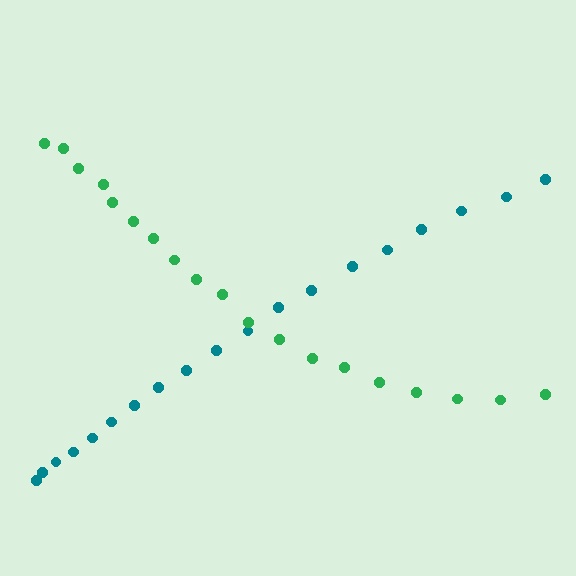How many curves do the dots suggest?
There are 2 distinct paths.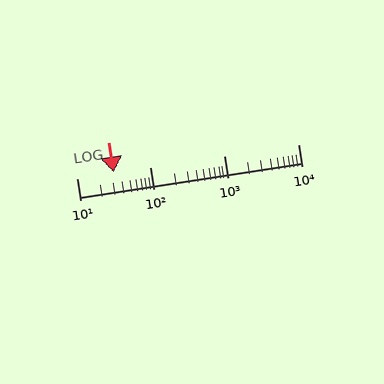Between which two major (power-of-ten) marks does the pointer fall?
The pointer is between 10 and 100.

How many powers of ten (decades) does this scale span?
The scale spans 3 decades, from 10 to 10000.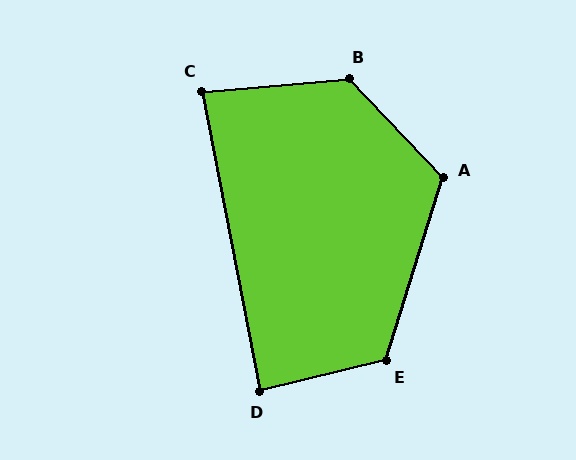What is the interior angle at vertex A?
Approximately 119 degrees (obtuse).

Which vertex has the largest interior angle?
B, at approximately 128 degrees.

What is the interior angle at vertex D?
Approximately 87 degrees (approximately right).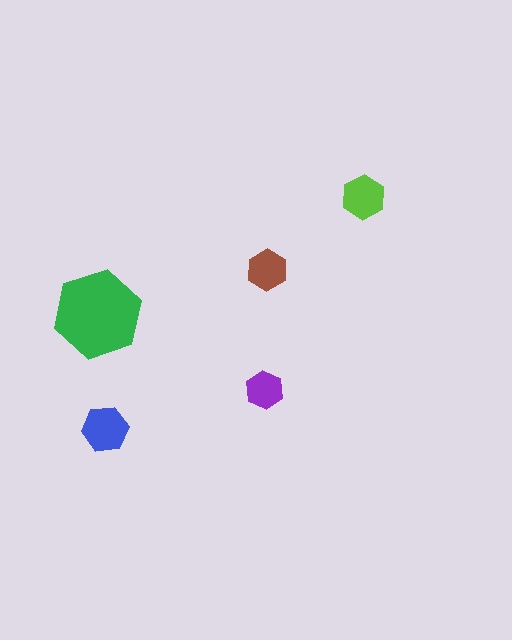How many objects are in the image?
There are 5 objects in the image.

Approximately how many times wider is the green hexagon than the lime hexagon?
About 2 times wider.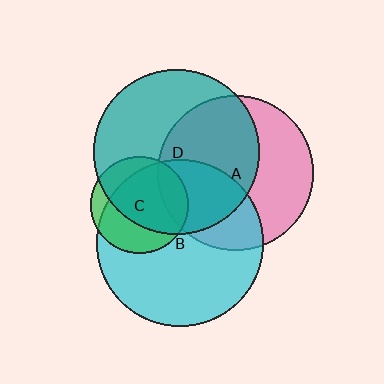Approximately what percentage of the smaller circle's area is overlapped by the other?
Approximately 80%.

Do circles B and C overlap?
Yes.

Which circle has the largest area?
Circle B (cyan).